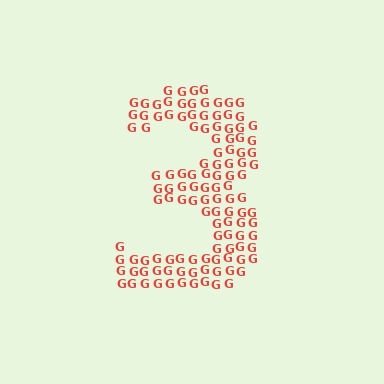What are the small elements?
The small elements are letter G's.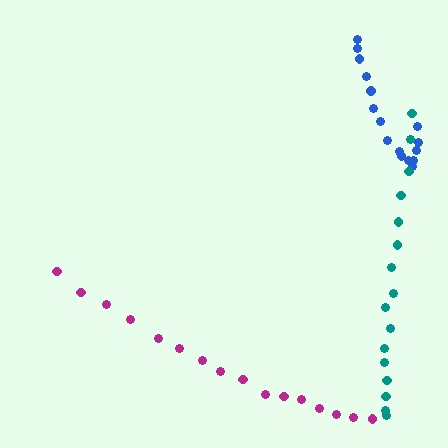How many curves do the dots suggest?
There are 3 distinct paths.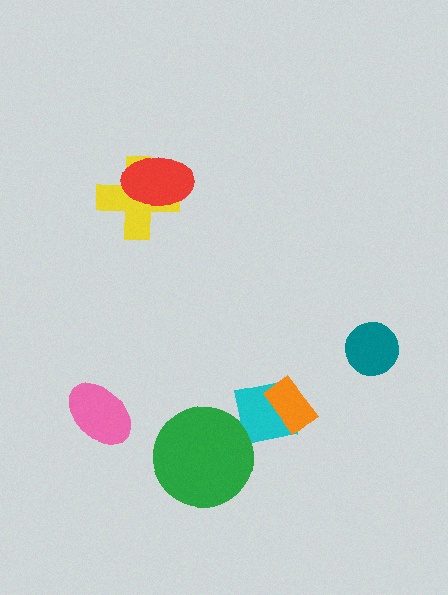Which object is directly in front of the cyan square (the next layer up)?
The orange rectangle is directly in front of the cyan square.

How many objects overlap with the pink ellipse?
0 objects overlap with the pink ellipse.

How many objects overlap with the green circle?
1 object overlaps with the green circle.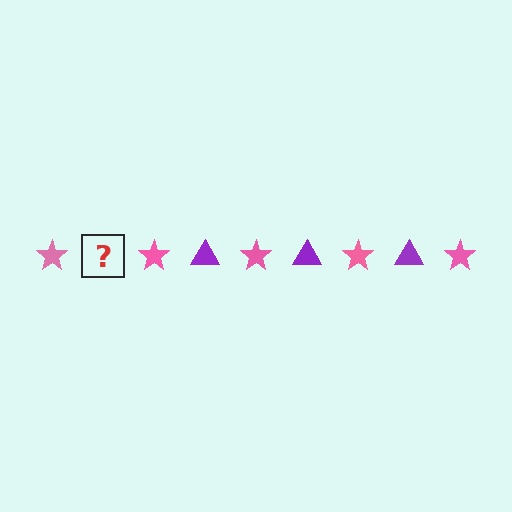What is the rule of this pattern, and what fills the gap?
The rule is that the pattern alternates between pink star and purple triangle. The gap should be filled with a purple triangle.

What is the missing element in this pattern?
The missing element is a purple triangle.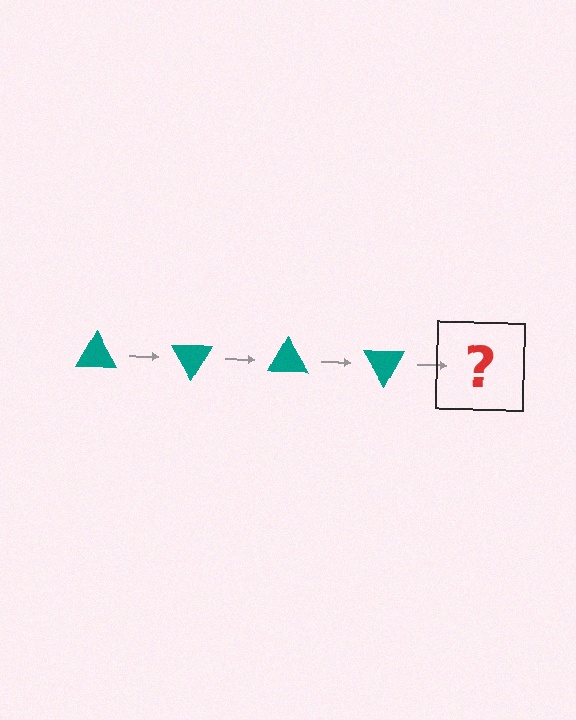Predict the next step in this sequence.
The next step is a teal triangle rotated 240 degrees.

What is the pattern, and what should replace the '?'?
The pattern is that the triangle rotates 60 degrees each step. The '?' should be a teal triangle rotated 240 degrees.